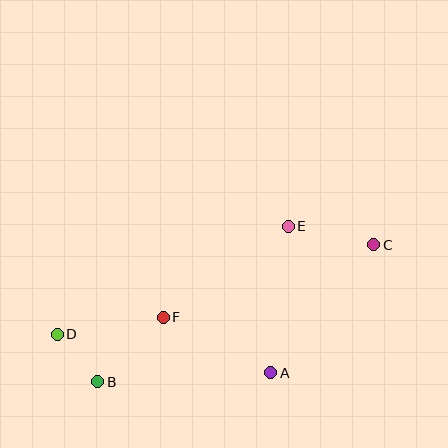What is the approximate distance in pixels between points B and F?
The distance between B and F is approximately 92 pixels.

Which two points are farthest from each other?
Points C and D are farthest from each other.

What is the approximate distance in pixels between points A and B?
The distance between A and B is approximately 173 pixels.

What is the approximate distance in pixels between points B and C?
The distance between B and C is approximately 308 pixels.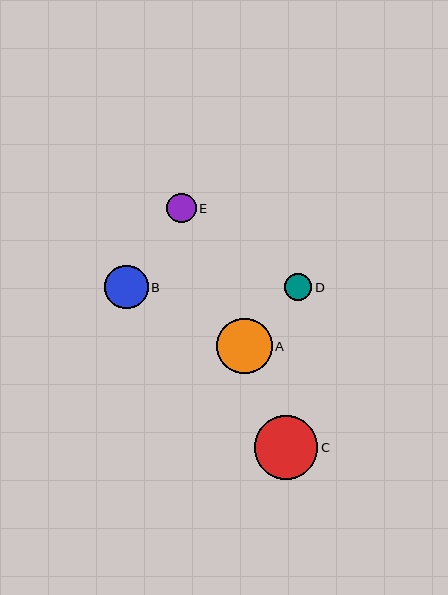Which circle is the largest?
Circle C is the largest with a size of approximately 64 pixels.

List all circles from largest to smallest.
From largest to smallest: C, A, B, E, D.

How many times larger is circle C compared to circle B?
Circle C is approximately 1.5 times the size of circle B.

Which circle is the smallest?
Circle D is the smallest with a size of approximately 27 pixels.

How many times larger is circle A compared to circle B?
Circle A is approximately 1.3 times the size of circle B.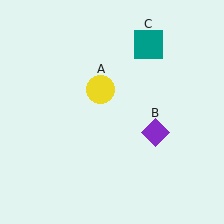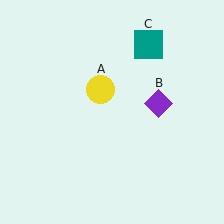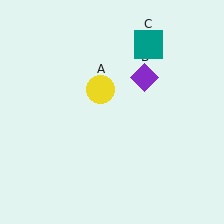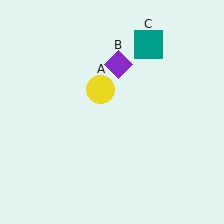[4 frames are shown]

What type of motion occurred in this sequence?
The purple diamond (object B) rotated counterclockwise around the center of the scene.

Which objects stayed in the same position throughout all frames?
Yellow circle (object A) and teal square (object C) remained stationary.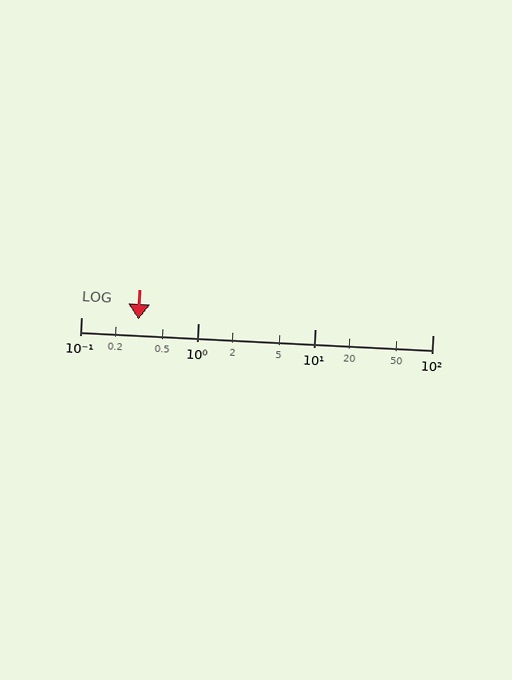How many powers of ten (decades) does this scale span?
The scale spans 3 decades, from 0.1 to 100.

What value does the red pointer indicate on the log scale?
The pointer indicates approximately 0.31.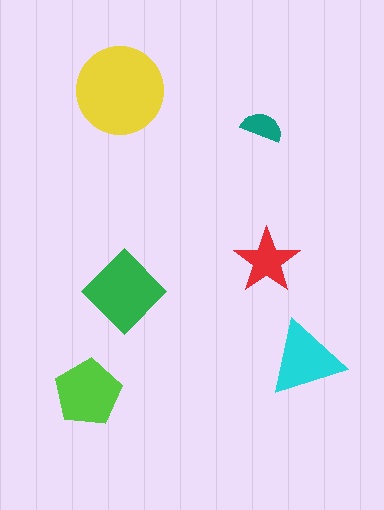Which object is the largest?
The yellow circle.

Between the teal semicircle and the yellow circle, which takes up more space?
The yellow circle.